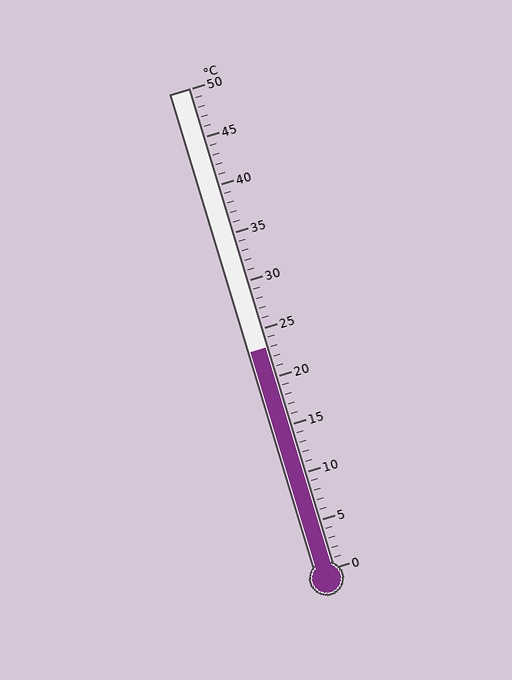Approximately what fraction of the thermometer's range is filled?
The thermometer is filled to approximately 45% of its range.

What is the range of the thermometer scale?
The thermometer scale ranges from 0°C to 50°C.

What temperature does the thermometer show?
The thermometer shows approximately 23°C.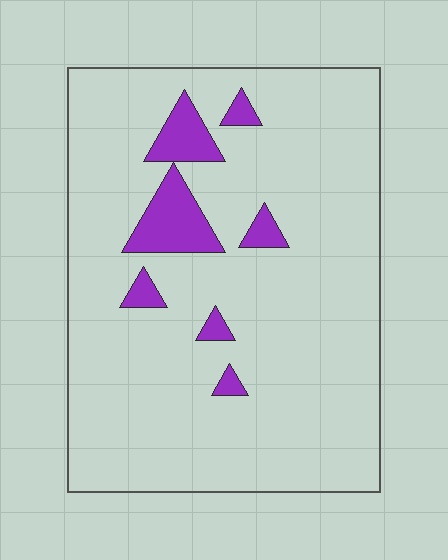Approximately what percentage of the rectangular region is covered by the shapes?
Approximately 10%.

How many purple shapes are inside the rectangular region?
7.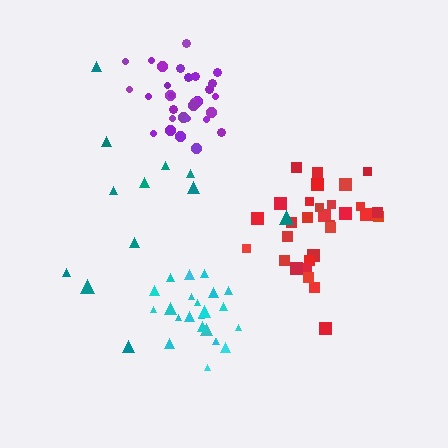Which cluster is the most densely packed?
Purple.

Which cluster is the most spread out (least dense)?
Teal.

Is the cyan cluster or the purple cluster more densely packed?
Purple.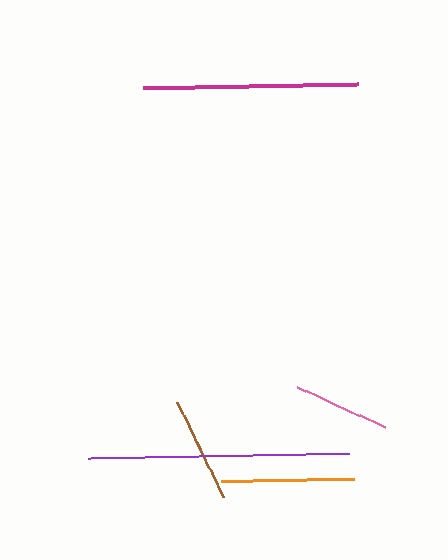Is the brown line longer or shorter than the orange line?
The orange line is longer than the brown line.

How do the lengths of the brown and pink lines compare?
The brown and pink lines are approximately the same length.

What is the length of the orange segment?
The orange segment is approximately 133 pixels long.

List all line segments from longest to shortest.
From longest to shortest: purple, magenta, orange, brown, pink.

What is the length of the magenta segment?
The magenta segment is approximately 215 pixels long.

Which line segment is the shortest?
The pink line is the shortest at approximately 97 pixels.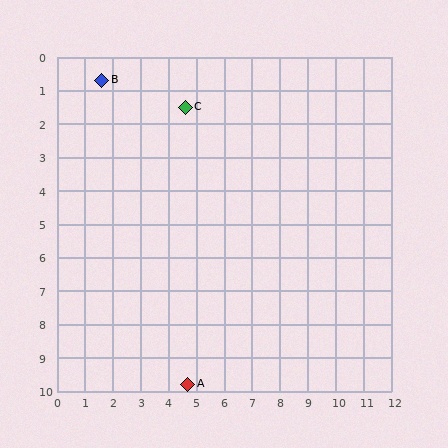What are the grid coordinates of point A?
Point A is at approximately (4.7, 9.8).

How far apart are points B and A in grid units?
Points B and A are about 9.6 grid units apart.